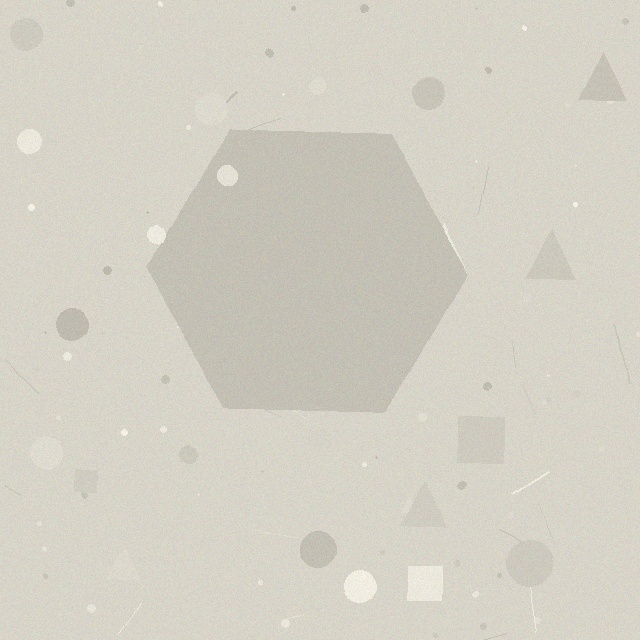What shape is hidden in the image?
A hexagon is hidden in the image.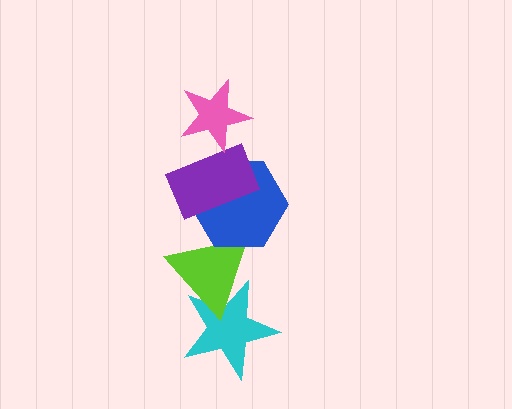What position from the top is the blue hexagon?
The blue hexagon is 3rd from the top.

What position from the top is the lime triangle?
The lime triangle is 4th from the top.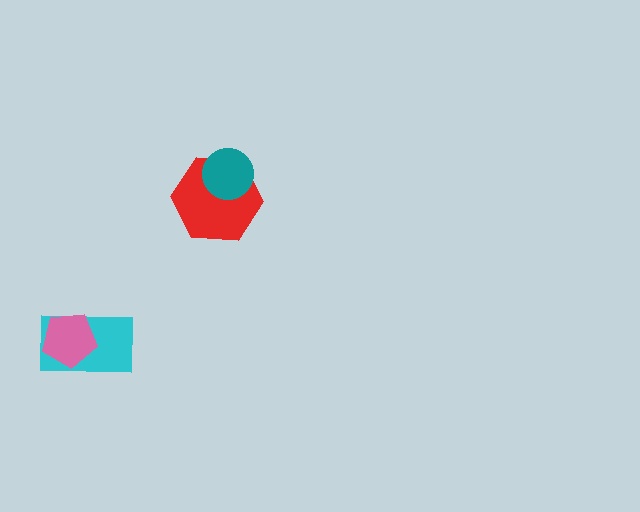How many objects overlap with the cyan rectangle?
1 object overlaps with the cyan rectangle.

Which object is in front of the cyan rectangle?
The pink pentagon is in front of the cyan rectangle.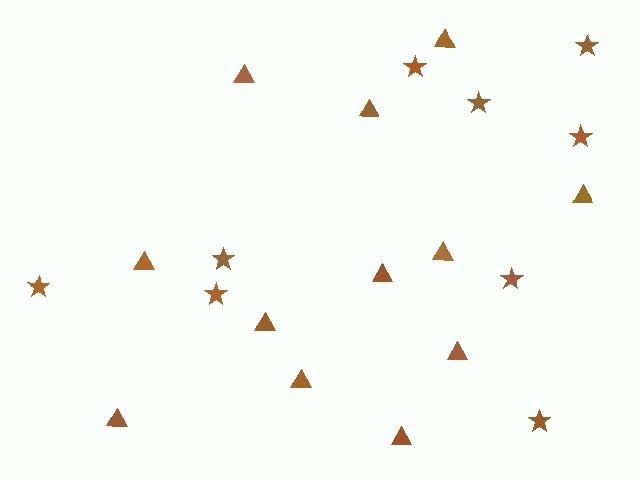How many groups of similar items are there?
There are 2 groups: one group of triangles (12) and one group of stars (9).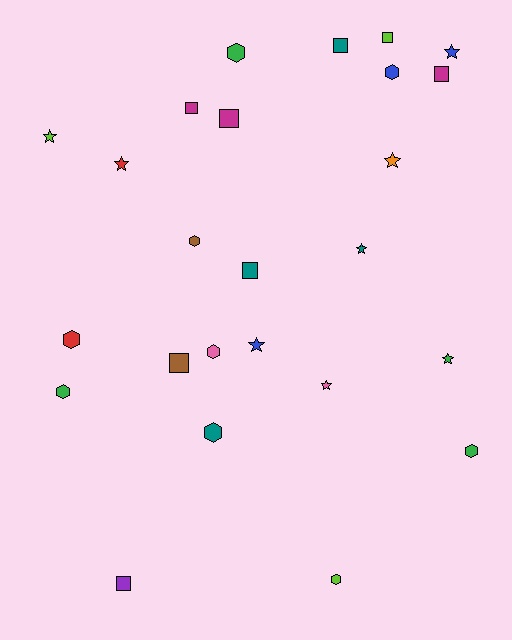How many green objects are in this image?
There are 4 green objects.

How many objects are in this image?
There are 25 objects.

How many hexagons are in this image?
There are 9 hexagons.